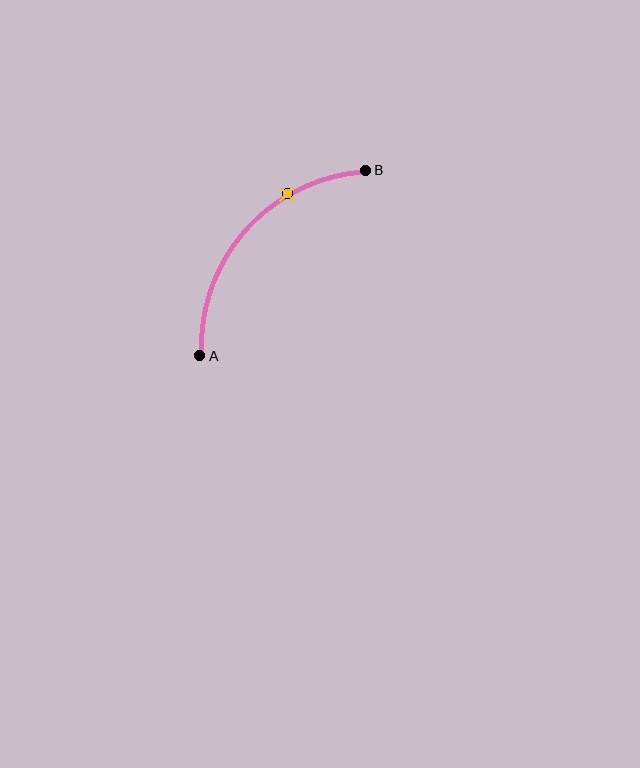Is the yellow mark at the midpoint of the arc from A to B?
No. The yellow mark lies on the arc but is closer to endpoint B. The arc midpoint would be at the point on the curve equidistant along the arc from both A and B.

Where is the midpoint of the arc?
The arc midpoint is the point on the curve farthest from the straight line joining A and B. It sits above and to the left of that line.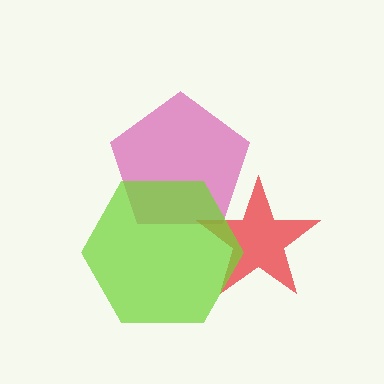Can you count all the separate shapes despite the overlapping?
Yes, there are 3 separate shapes.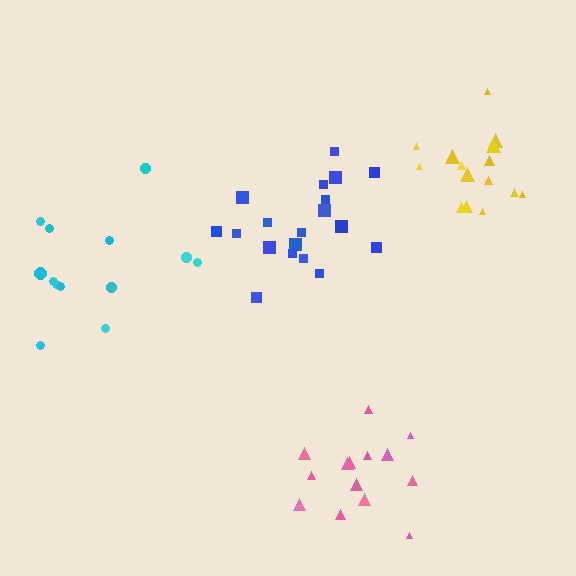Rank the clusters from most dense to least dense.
yellow, pink, blue, cyan.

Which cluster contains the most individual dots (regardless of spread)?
Blue (19).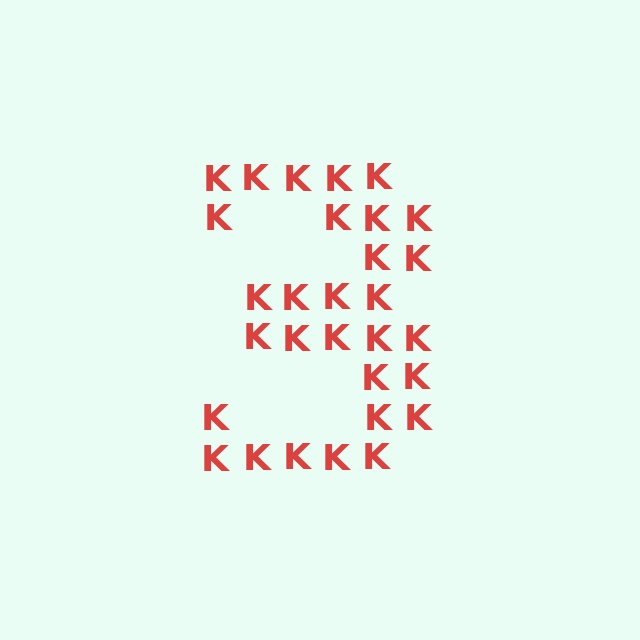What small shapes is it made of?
It is made of small letter K's.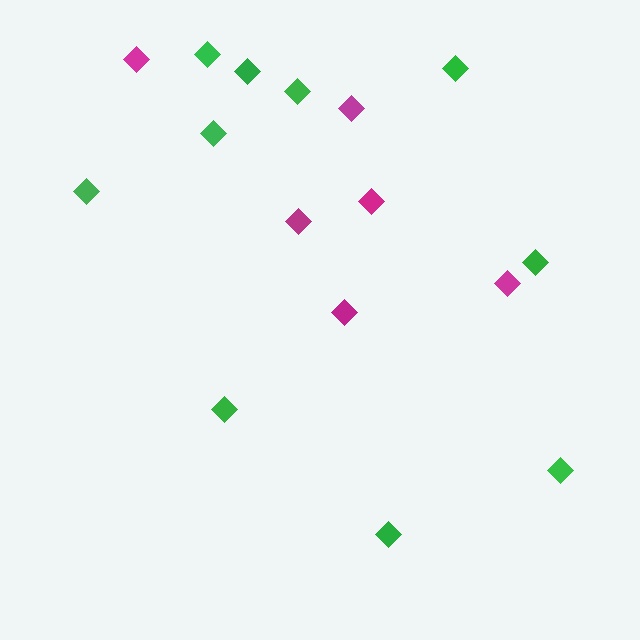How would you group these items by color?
There are 2 groups: one group of green diamonds (10) and one group of magenta diamonds (6).